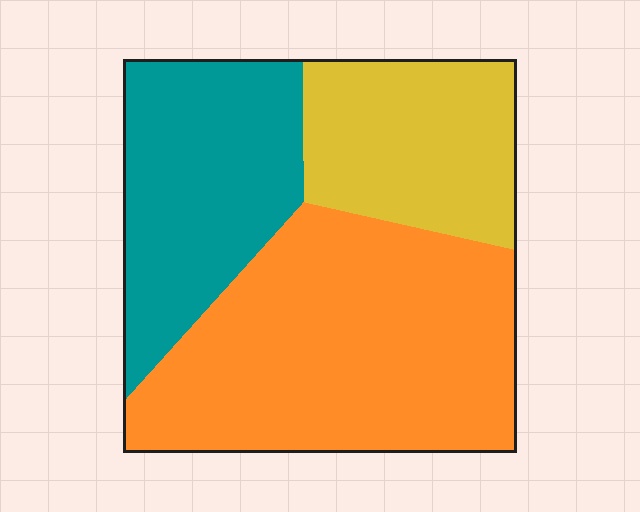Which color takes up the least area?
Yellow, at roughly 25%.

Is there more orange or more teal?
Orange.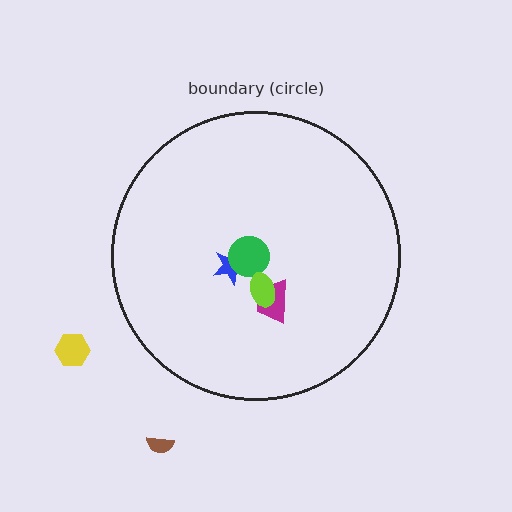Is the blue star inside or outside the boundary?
Inside.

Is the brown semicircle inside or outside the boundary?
Outside.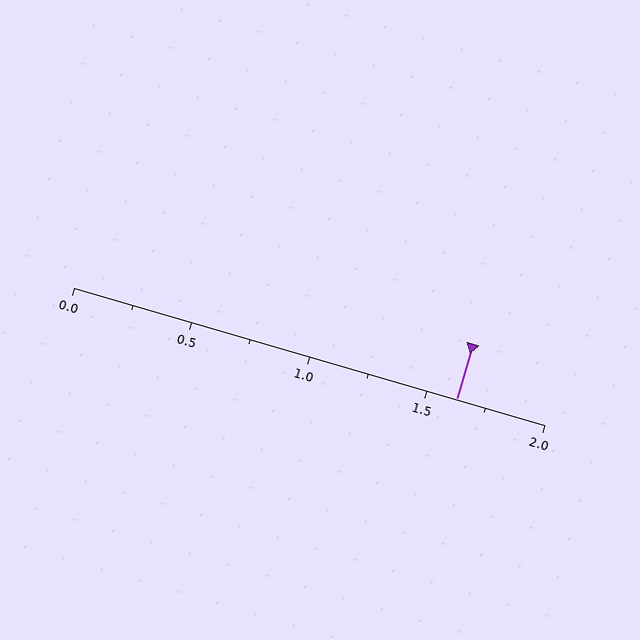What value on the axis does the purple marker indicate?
The marker indicates approximately 1.62.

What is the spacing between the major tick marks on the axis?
The major ticks are spaced 0.5 apart.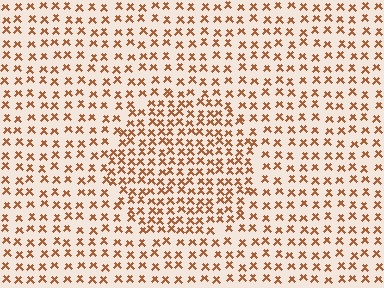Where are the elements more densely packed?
The elements are more densely packed inside the circle boundary.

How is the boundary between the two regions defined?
The boundary is defined by a change in element density (approximately 1.6x ratio). All elements are the same color, size, and shape.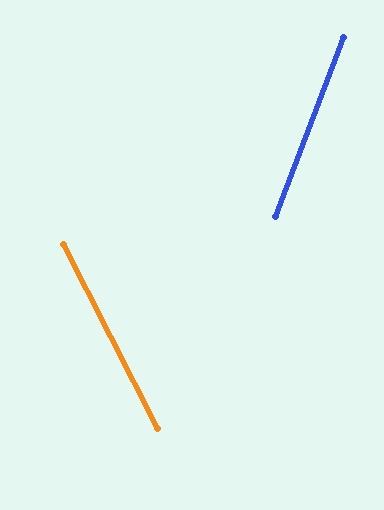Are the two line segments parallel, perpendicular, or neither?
Neither parallel nor perpendicular — they differ by about 48°.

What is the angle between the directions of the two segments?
Approximately 48 degrees.